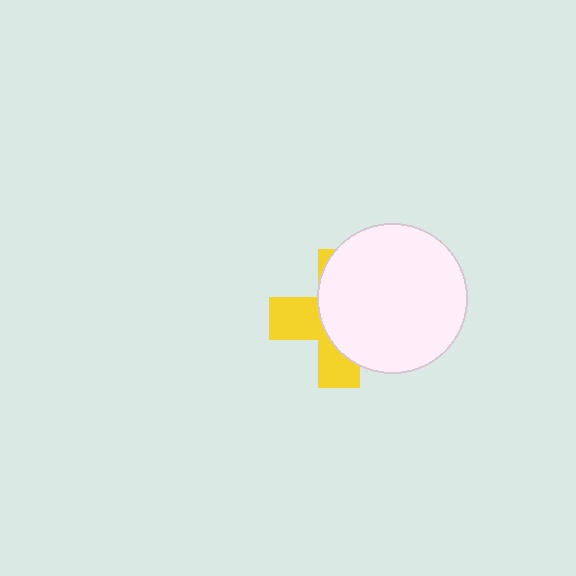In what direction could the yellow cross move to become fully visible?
The yellow cross could move left. That would shift it out from behind the white circle entirely.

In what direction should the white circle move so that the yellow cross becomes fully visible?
The white circle should move right. That is the shortest direction to clear the overlap and leave the yellow cross fully visible.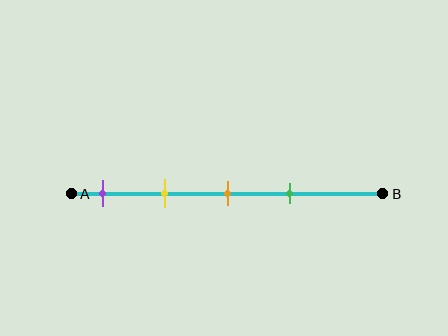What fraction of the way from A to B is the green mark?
The green mark is approximately 70% (0.7) of the way from A to B.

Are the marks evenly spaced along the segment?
Yes, the marks are approximately evenly spaced.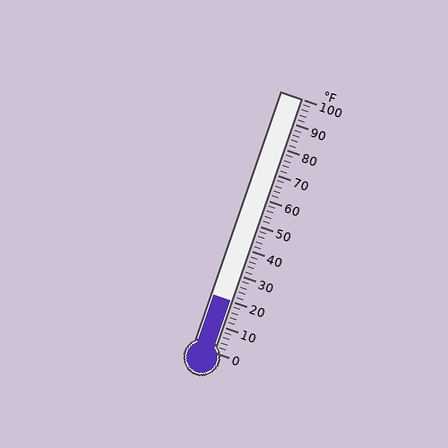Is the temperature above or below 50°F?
The temperature is below 50°F.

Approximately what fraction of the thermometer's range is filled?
The thermometer is filled to approximately 20% of its range.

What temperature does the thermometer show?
The thermometer shows approximately 20°F.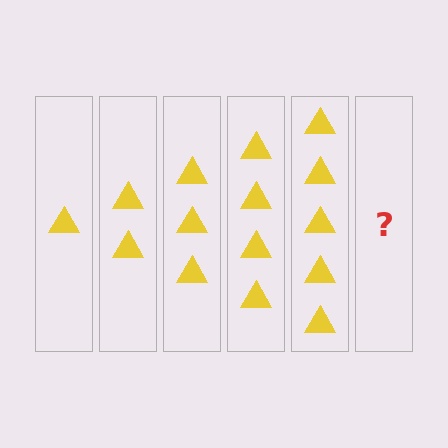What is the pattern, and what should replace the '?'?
The pattern is that each step adds one more triangle. The '?' should be 6 triangles.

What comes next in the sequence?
The next element should be 6 triangles.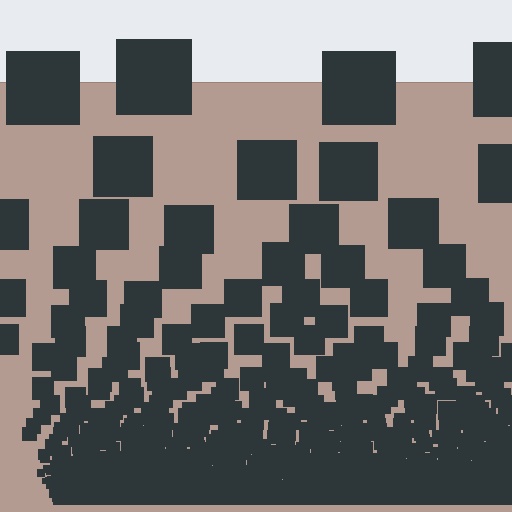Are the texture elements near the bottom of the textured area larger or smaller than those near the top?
Smaller. The gradient is inverted — elements near the bottom are smaller and denser.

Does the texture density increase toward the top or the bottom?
Density increases toward the bottom.